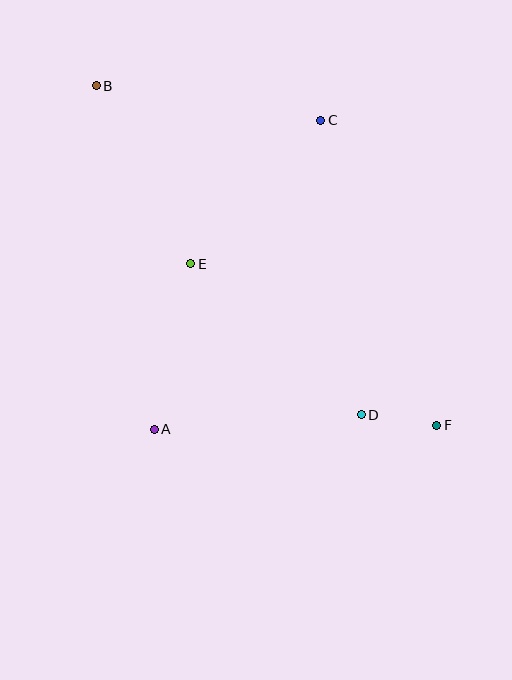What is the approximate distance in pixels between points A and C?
The distance between A and C is approximately 351 pixels.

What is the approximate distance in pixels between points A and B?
The distance between A and B is approximately 348 pixels.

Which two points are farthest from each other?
Points B and F are farthest from each other.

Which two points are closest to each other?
Points D and F are closest to each other.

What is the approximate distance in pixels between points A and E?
The distance between A and E is approximately 170 pixels.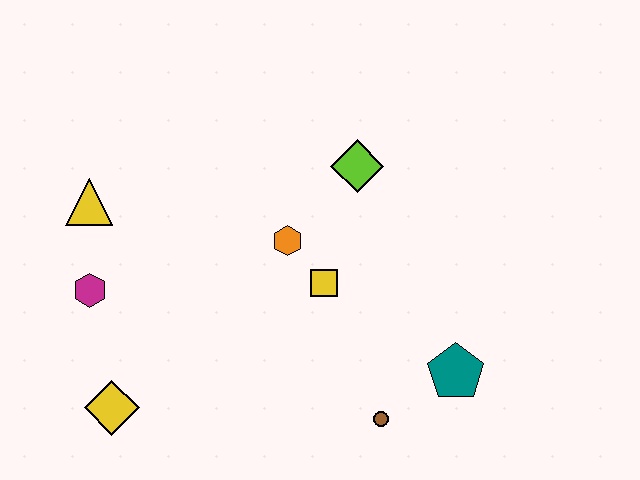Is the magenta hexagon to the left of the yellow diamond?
Yes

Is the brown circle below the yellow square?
Yes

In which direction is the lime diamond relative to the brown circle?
The lime diamond is above the brown circle.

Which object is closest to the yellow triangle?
The magenta hexagon is closest to the yellow triangle.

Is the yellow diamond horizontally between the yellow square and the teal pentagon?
No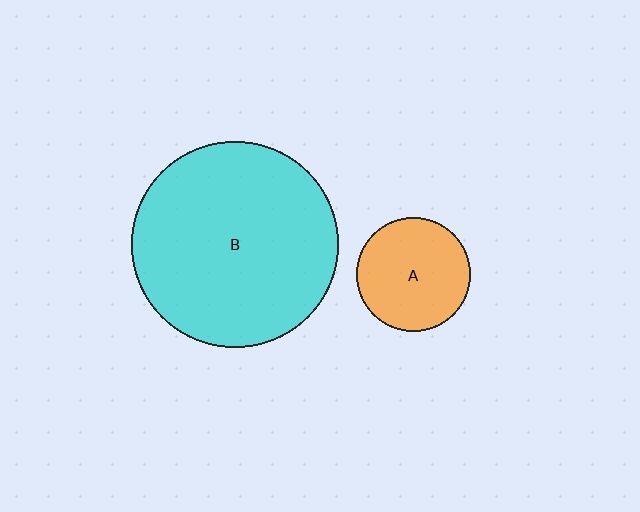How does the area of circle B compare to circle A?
Approximately 3.3 times.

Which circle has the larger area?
Circle B (cyan).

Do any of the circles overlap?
No, none of the circles overlap.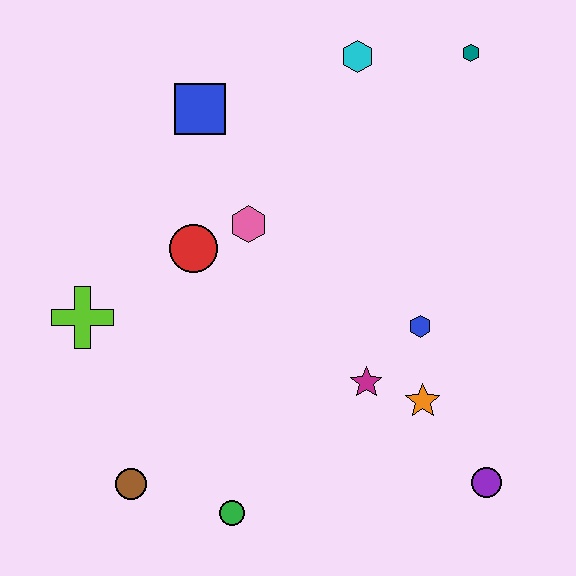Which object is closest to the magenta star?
The orange star is closest to the magenta star.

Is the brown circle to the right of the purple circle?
No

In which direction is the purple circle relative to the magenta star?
The purple circle is to the right of the magenta star.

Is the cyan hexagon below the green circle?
No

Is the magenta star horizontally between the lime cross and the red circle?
No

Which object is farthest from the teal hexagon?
The brown circle is farthest from the teal hexagon.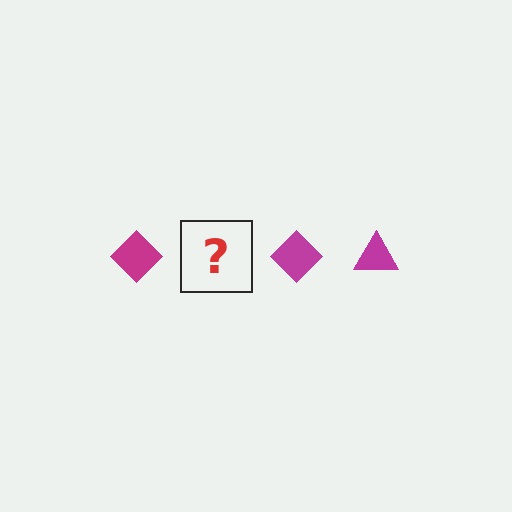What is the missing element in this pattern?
The missing element is a magenta triangle.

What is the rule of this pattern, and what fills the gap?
The rule is that the pattern cycles through diamond, triangle shapes in magenta. The gap should be filled with a magenta triangle.